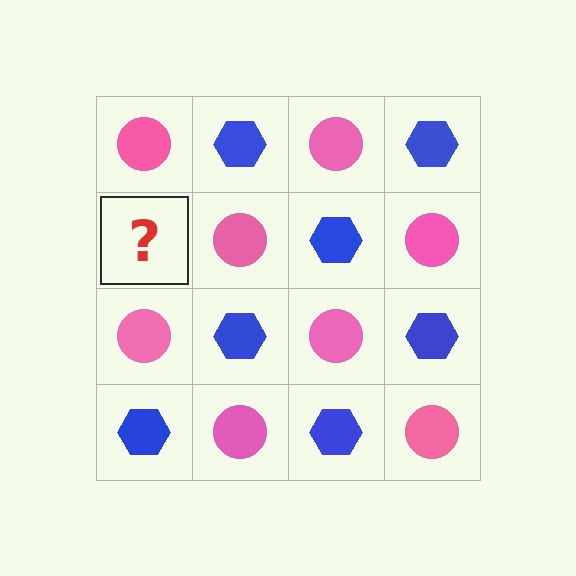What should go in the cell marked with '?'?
The missing cell should contain a blue hexagon.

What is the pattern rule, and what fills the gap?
The rule is that it alternates pink circle and blue hexagon in a checkerboard pattern. The gap should be filled with a blue hexagon.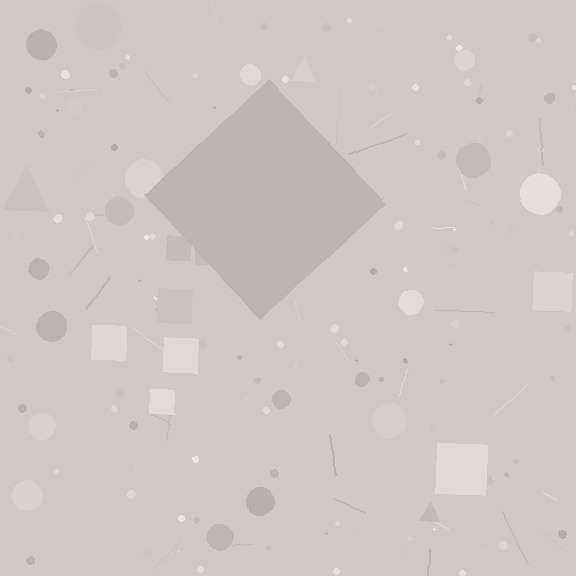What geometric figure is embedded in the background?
A diamond is embedded in the background.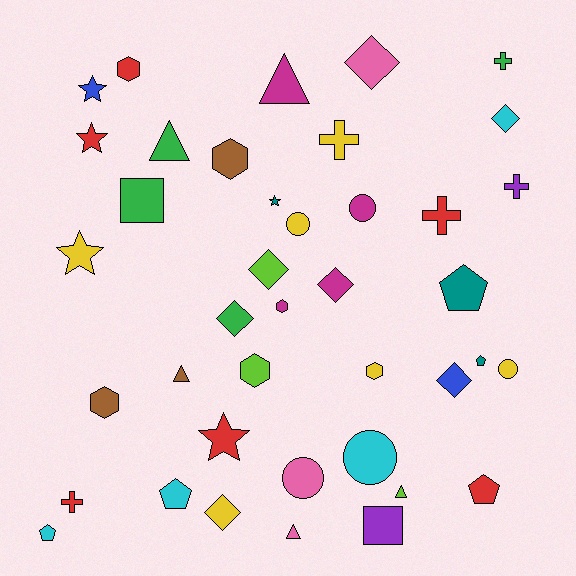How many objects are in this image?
There are 40 objects.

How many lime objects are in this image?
There are 3 lime objects.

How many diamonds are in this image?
There are 7 diamonds.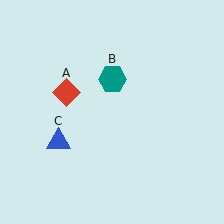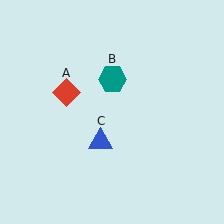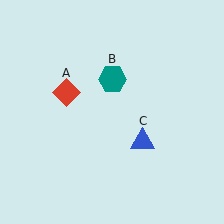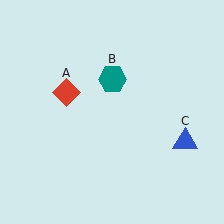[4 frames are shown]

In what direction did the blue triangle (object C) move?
The blue triangle (object C) moved right.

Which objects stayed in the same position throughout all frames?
Red diamond (object A) and teal hexagon (object B) remained stationary.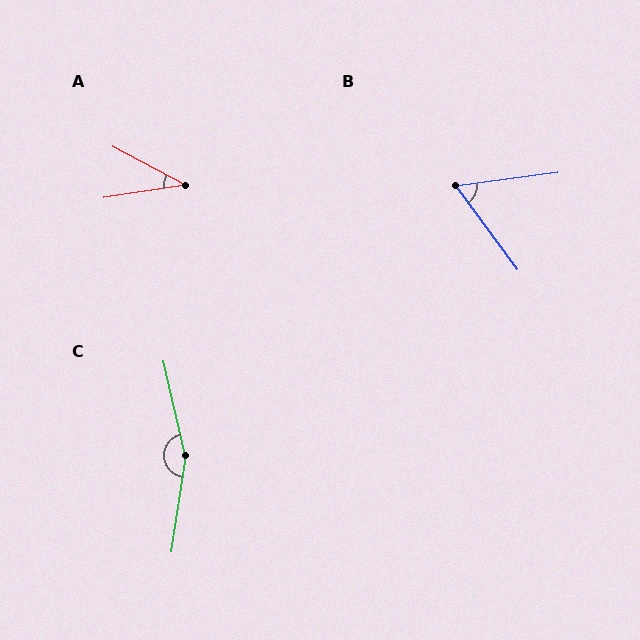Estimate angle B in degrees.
Approximately 61 degrees.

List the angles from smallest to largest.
A (36°), B (61°), C (159°).